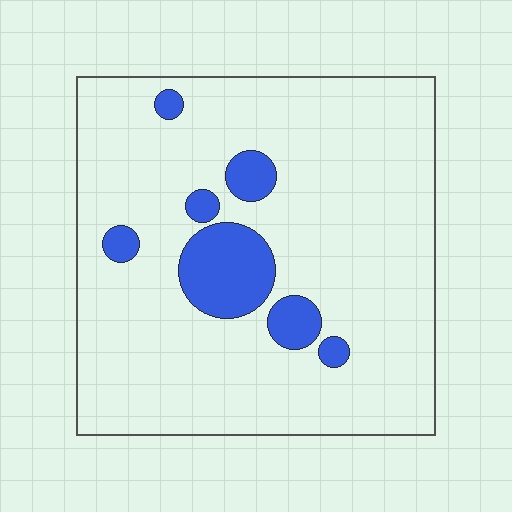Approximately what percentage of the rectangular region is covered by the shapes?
Approximately 10%.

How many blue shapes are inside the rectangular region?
7.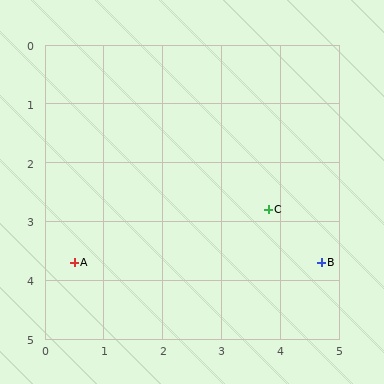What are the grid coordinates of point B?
Point B is at approximately (4.7, 3.7).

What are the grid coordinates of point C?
Point C is at approximately (3.8, 2.8).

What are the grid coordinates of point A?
Point A is at approximately (0.5, 3.7).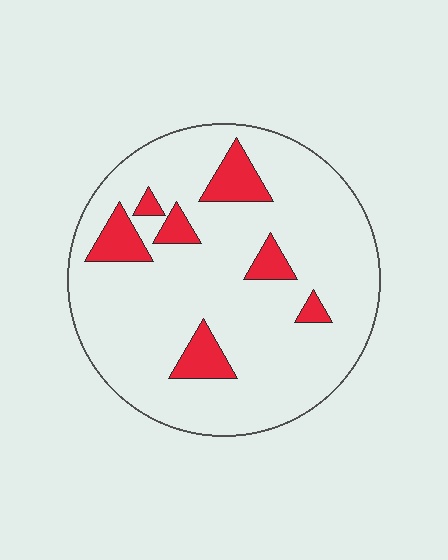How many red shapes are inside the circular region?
7.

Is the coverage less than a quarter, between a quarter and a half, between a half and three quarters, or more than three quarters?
Less than a quarter.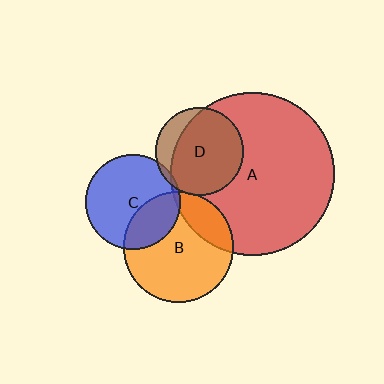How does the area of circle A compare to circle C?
Approximately 3.0 times.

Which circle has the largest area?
Circle A (red).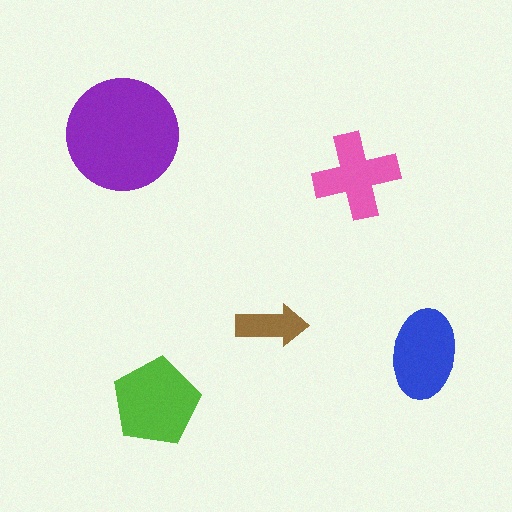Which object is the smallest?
The brown arrow.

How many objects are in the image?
There are 5 objects in the image.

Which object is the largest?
The purple circle.